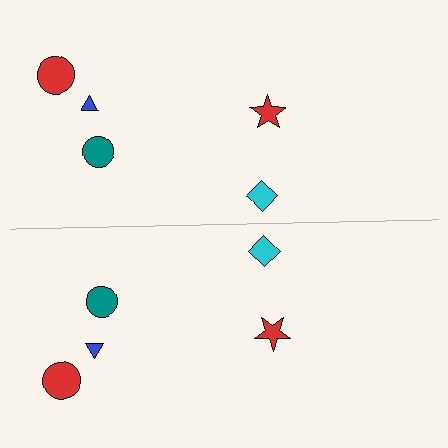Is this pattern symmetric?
Yes, this pattern has bilateral (reflection) symmetry.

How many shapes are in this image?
There are 10 shapes in this image.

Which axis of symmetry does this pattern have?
The pattern has a horizontal axis of symmetry running through the center of the image.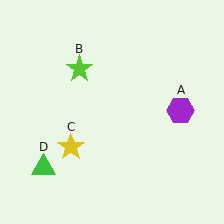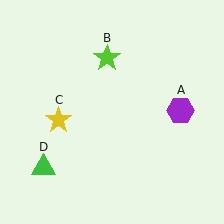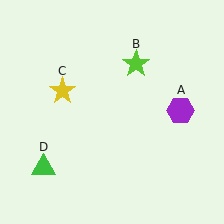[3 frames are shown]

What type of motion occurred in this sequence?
The lime star (object B), yellow star (object C) rotated clockwise around the center of the scene.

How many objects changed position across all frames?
2 objects changed position: lime star (object B), yellow star (object C).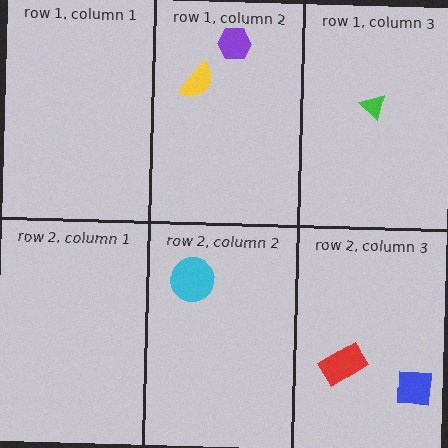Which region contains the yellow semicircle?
The row 1, column 2 region.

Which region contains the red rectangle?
The row 2, column 3 region.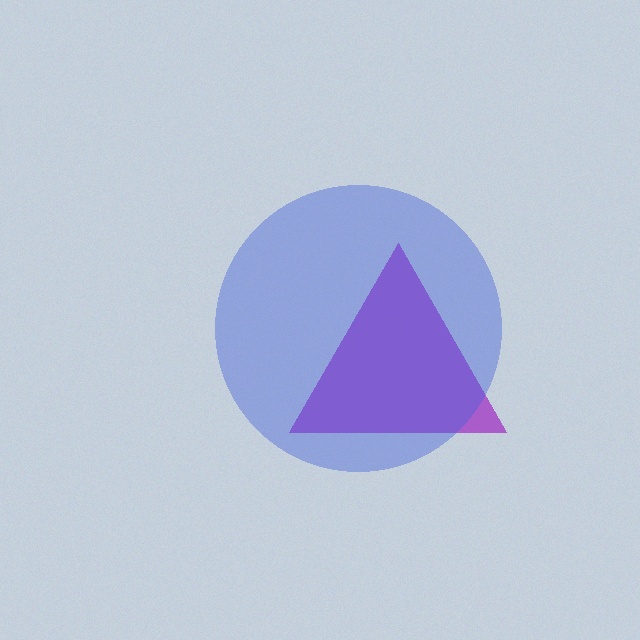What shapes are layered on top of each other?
The layered shapes are: a purple triangle, a blue circle.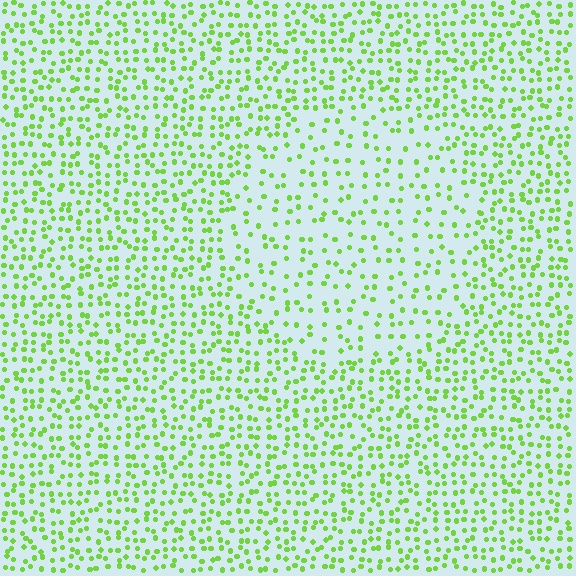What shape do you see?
I see a circle.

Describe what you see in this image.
The image contains small lime elements arranged at two different densities. A circle-shaped region is visible where the elements are less densely packed than the surrounding area.